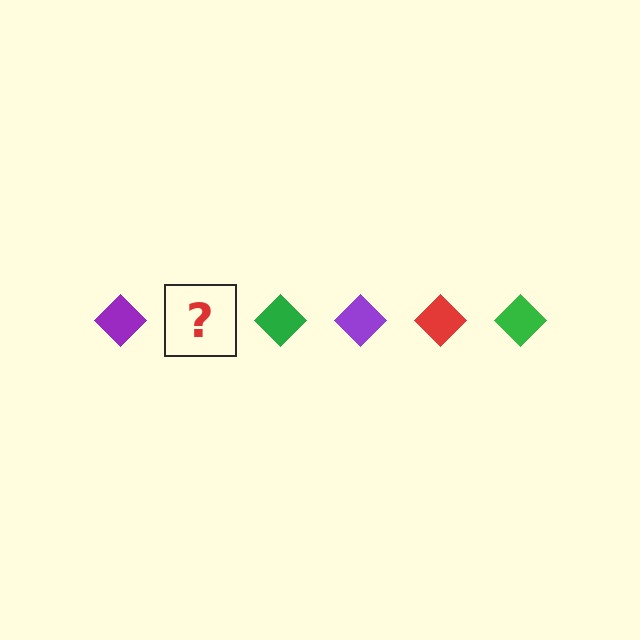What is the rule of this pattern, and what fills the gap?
The rule is that the pattern cycles through purple, red, green diamonds. The gap should be filled with a red diamond.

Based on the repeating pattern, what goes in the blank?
The blank should be a red diamond.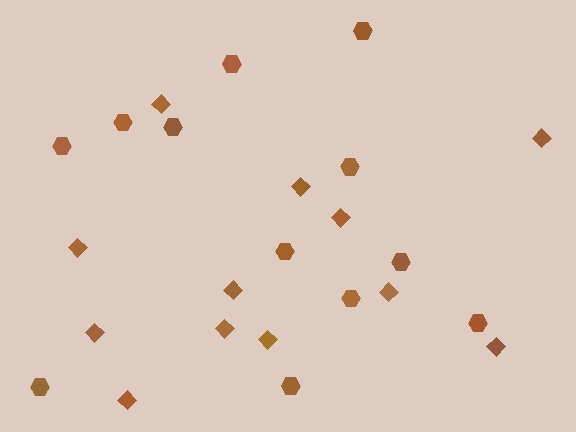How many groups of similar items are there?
There are 2 groups: one group of diamonds (12) and one group of hexagons (12).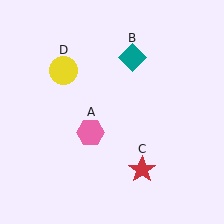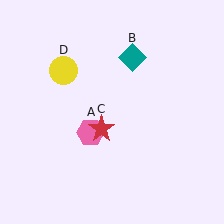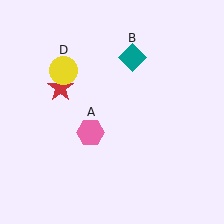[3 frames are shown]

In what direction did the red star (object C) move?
The red star (object C) moved up and to the left.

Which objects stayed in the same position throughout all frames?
Pink hexagon (object A) and teal diamond (object B) and yellow circle (object D) remained stationary.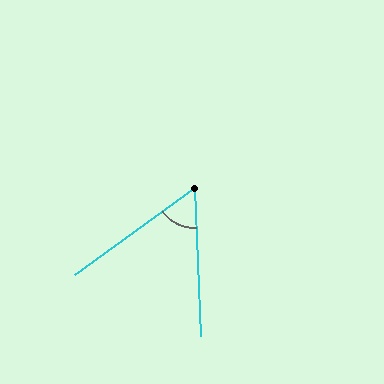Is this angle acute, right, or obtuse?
It is acute.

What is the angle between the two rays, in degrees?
Approximately 56 degrees.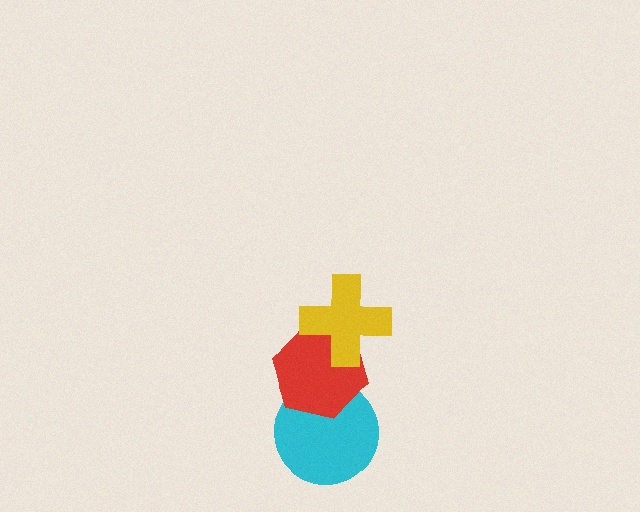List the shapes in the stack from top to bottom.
From top to bottom: the yellow cross, the red hexagon, the cyan circle.